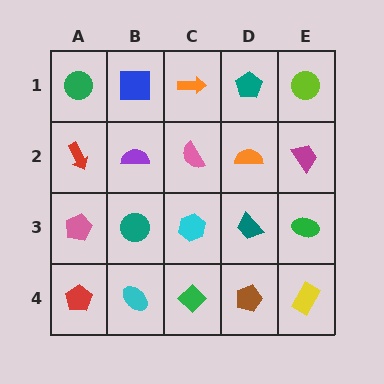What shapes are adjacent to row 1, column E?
A magenta trapezoid (row 2, column E), a teal pentagon (row 1, column D).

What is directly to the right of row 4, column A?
A cyan ellipse.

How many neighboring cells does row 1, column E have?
2.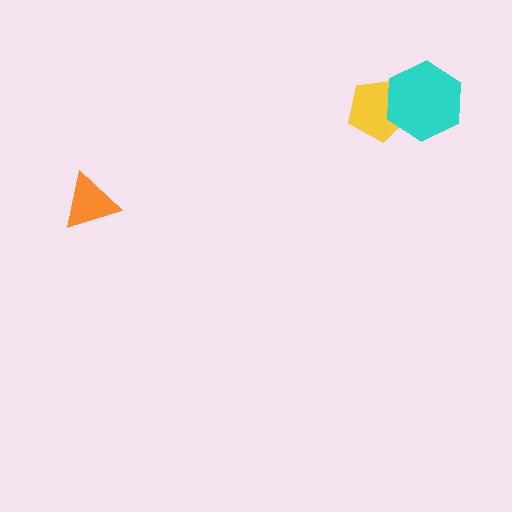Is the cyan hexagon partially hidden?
No, no other shape covers it.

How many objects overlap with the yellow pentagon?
1 object overlaps with the yellow pentagon.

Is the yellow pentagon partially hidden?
Yes, it is partially covered by another shape.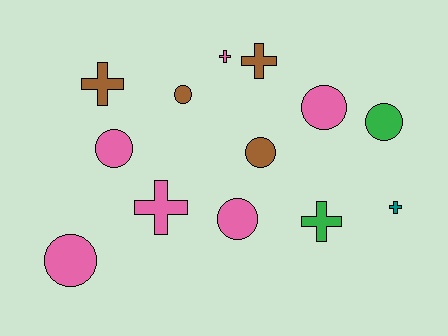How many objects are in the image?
There are 13 objects.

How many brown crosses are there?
There are 2 brown crosses.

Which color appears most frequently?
Pink, with 6 objects.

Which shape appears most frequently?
Circle, with 7 objects.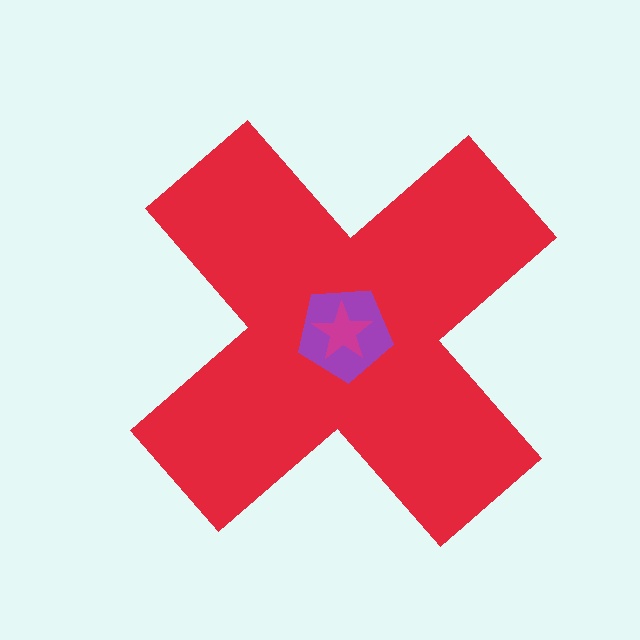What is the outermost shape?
The red cross.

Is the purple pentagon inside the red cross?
Yes.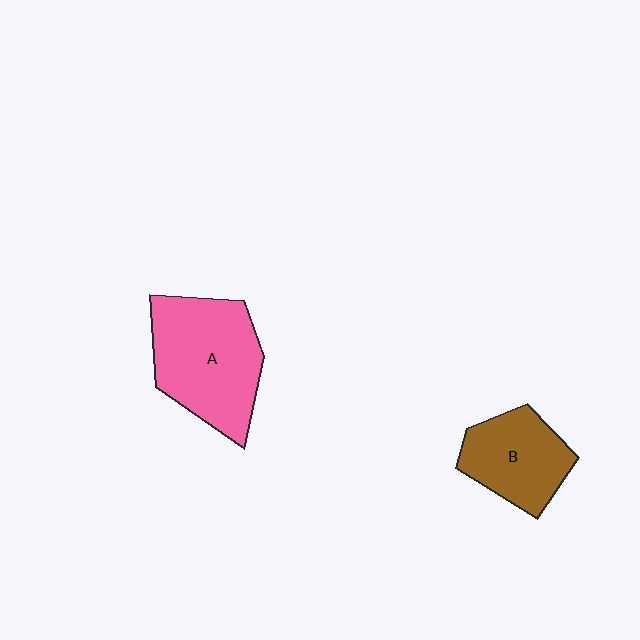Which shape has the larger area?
Shape A (pink).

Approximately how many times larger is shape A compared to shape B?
Approximately 1.5 times.